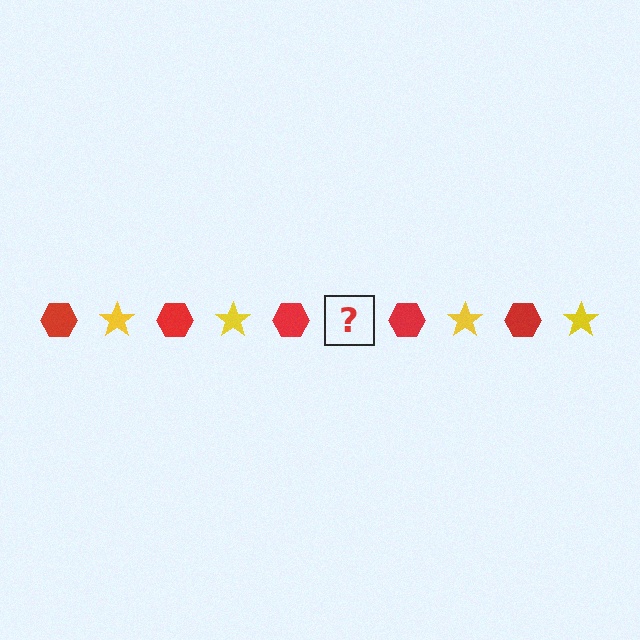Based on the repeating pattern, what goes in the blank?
The blank should be a yellow star.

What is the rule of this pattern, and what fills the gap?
The rule is that the pattern alternates between red hexagon and yellow star. The gap should be filled with a yellow star.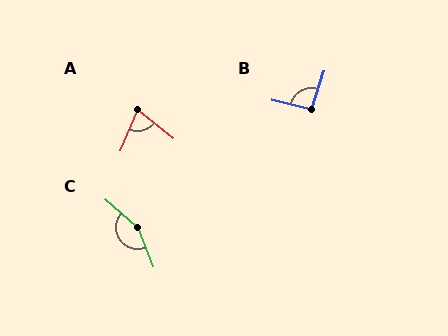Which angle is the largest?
C, at approximately 153 degrees.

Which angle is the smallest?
A, at approximately 74 degrees.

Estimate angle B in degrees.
Approximately 94 degrees.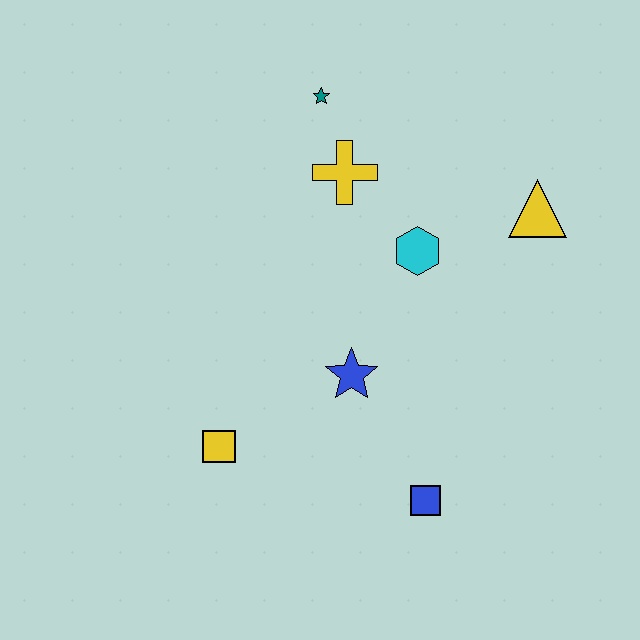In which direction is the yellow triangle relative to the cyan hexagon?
The yellow triangle is to the right of the cyan hexagon.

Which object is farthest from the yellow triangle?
The yellow square is farthest from the yellow triangle.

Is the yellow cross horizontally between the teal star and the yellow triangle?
Yes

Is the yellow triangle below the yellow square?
No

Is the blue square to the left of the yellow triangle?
Yes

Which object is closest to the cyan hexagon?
The yellow cross is closest to the cyan hexagon.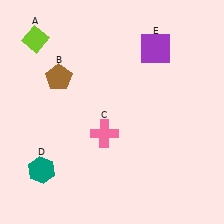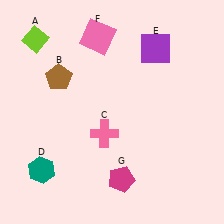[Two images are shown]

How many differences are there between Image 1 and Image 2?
There are 2 differences between the two images.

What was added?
A pink square (F), a magenta pentagon (G) were added in Image 2.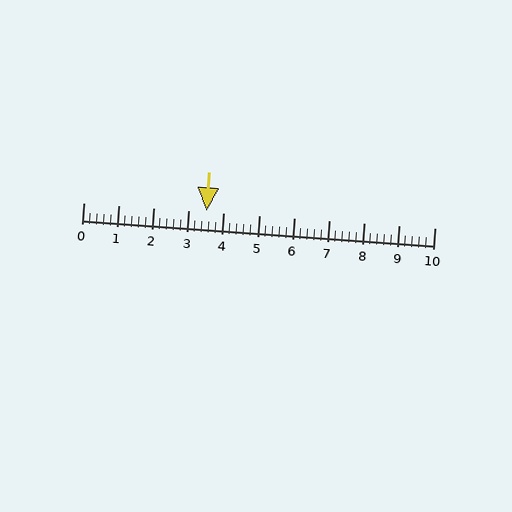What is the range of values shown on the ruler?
The ruler shows values from 0 to 10.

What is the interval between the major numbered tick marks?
The major tick marks are spaced 1 units apart.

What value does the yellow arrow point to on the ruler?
The yellow arrow points to approximately 3.5.